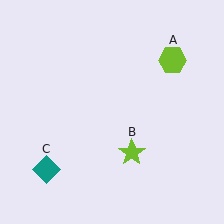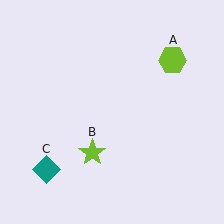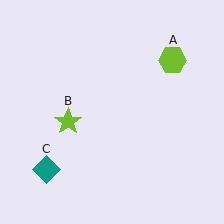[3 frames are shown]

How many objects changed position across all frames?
1 object changed position: lime star (object B).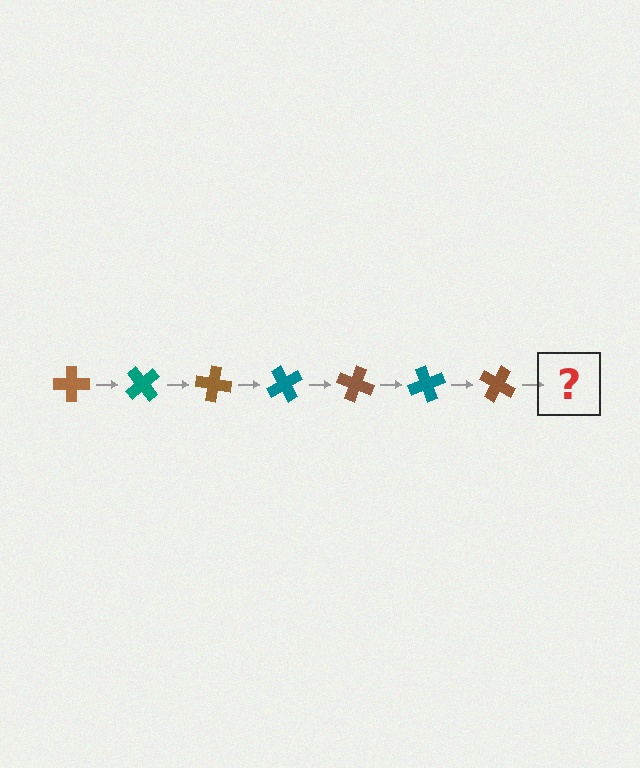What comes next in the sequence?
The next element should be a teal cross, rotated 350 degrees from the start.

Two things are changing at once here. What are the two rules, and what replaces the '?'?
The two rules are that it rotates 50 degrees each step and the color cycles through brown and teal. The '?' should be a teal cross, rotated 350 degrees from the start.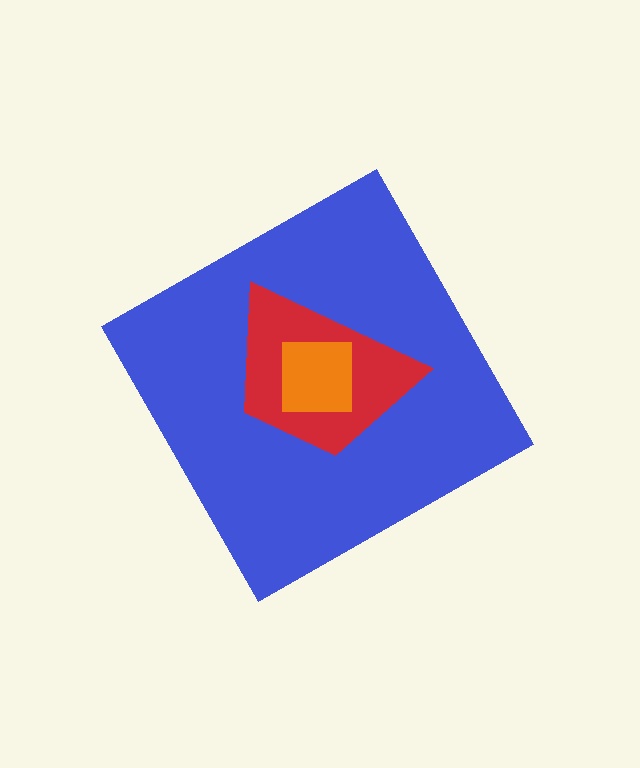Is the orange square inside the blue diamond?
Yes.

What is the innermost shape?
The orange square.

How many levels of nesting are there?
3.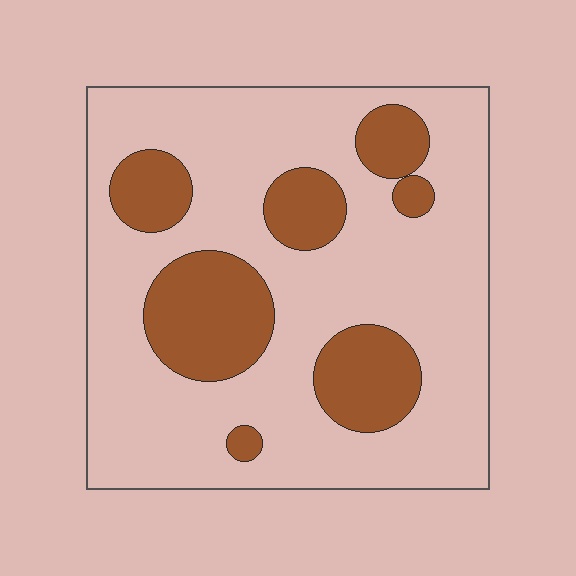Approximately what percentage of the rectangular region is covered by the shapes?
Approximately 25%.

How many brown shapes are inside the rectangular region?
7.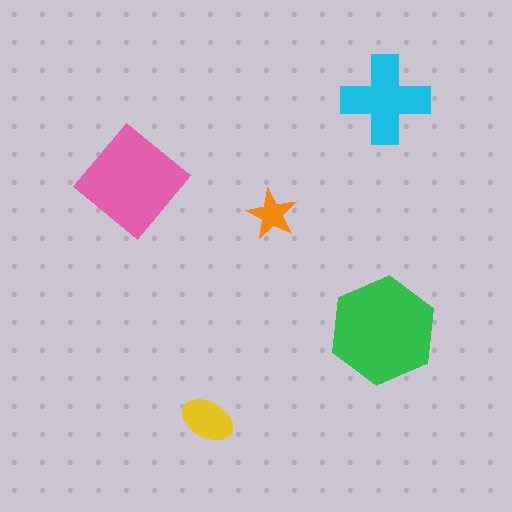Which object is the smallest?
The orange star.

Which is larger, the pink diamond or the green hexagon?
The green hexagon.